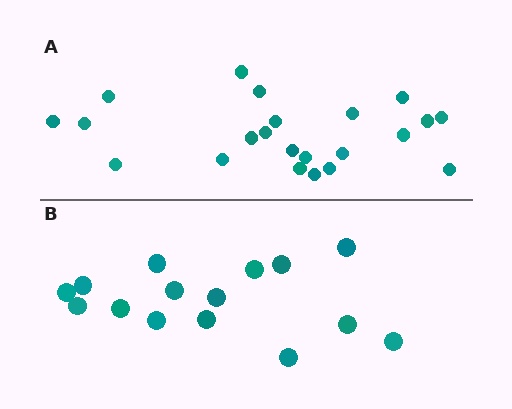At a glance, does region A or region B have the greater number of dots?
Region A (the top region) has more dots.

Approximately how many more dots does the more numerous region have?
Region A has roughly 8 or so more dots than region B.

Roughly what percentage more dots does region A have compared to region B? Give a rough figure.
About 45% more.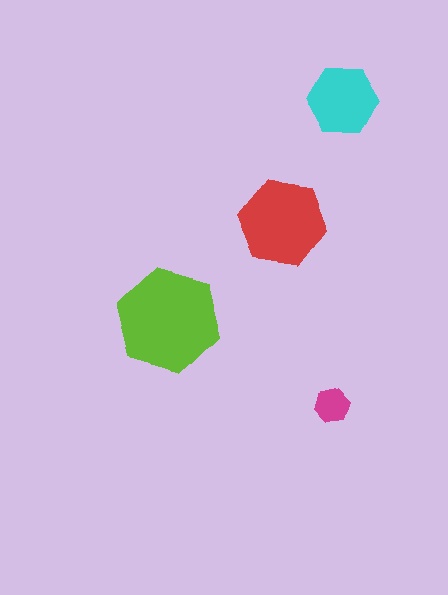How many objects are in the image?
There are 4 objects in the image.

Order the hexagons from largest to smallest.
the lime one, the red one, the cyan one, the magenta one.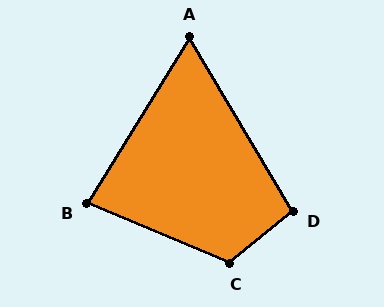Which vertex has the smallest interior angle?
A, at approximately 62 degrees.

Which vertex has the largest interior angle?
C, at approximately 118 degrees.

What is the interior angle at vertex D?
Approximately 99 degrees (obtuse).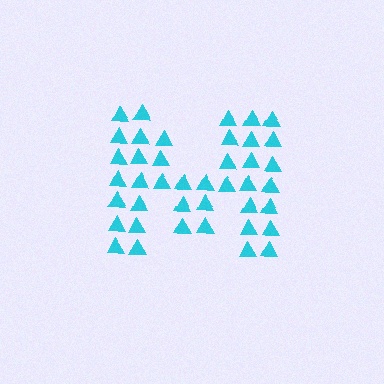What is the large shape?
The large shape is the letter M.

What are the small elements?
The small elements are triangles.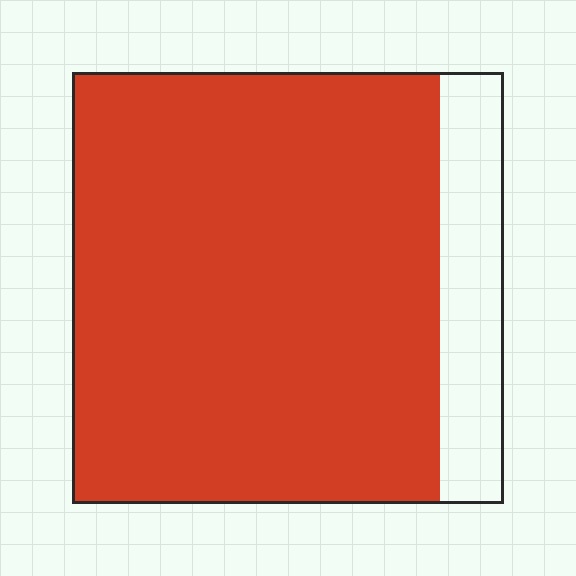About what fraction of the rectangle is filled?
About five sixths (5/6).